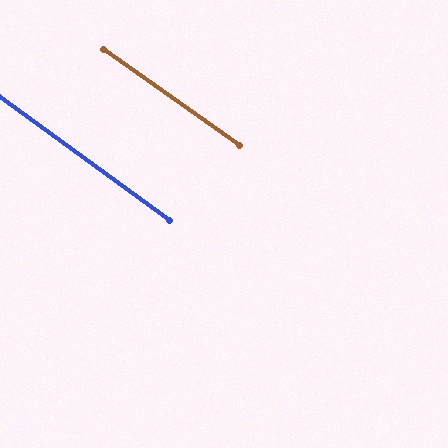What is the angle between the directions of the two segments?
Approximately 0 degrees.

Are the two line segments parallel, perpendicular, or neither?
Parallel — their directions differ by only 0.4°.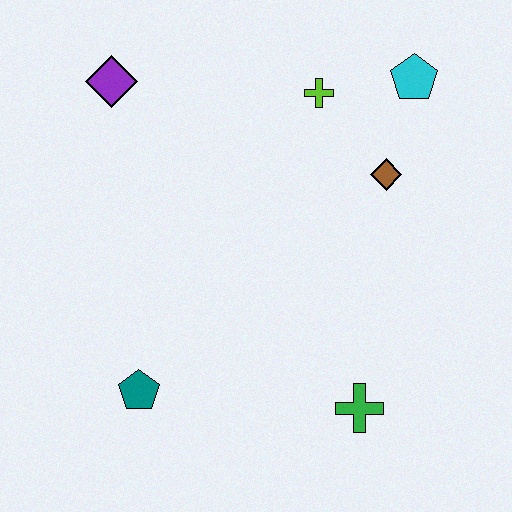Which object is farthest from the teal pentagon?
The cyan pentagon is farthest from the teal pentagon.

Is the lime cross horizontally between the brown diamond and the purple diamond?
Yes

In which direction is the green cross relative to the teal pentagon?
The green cross is to the right of the teal pentagon.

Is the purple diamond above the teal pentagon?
Yes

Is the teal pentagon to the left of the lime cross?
Yes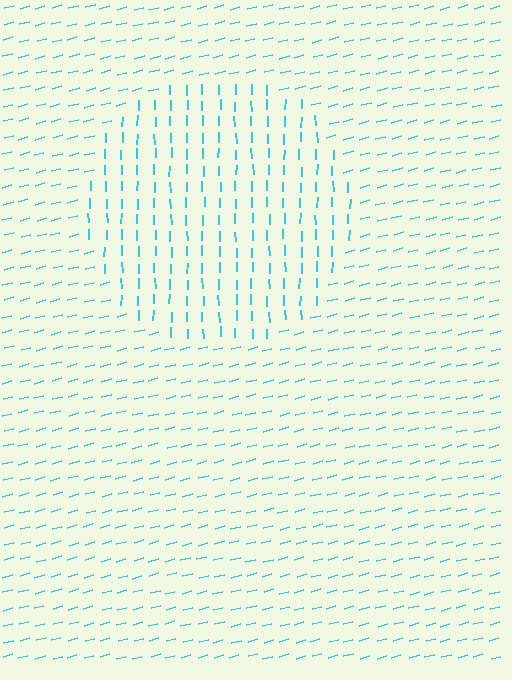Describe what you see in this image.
The image is filled with small cyan line segments. A circle region in the image has lines oriented differently from the surrounding lines, creating a visible texture boundary.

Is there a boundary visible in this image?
Yes, there is a texture boundary formed by a change in line orientation.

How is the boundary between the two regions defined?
The boundary is defined purely by a change in line orientation (approximately 75 degrees difference). All lines are the same color and thickness.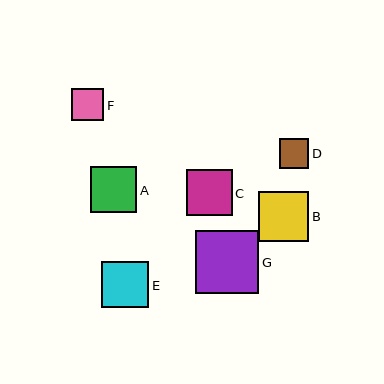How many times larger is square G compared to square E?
Square G is approximately 1.4 times the size of square E.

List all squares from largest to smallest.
From largest to smallest: G, B, E, A, C, F, D.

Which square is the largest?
Square G is the largest with a size of approximately 63 pixels.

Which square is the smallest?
Square D is the smallest with a size of approximately 30 pixels.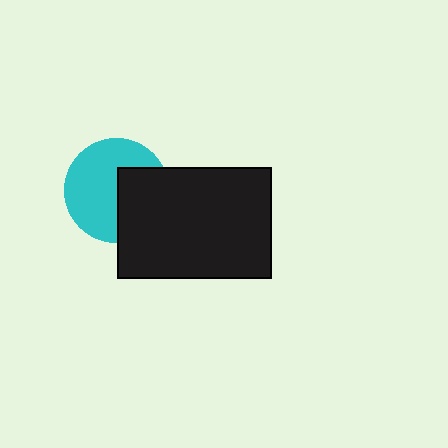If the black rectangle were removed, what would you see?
You would see the complete cyan circle.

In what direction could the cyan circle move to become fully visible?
The cyan circle could move left. That would shift it out from behind the black rectangle entirely.